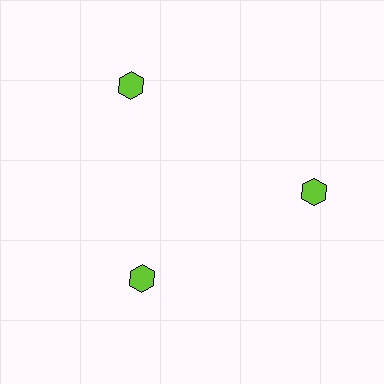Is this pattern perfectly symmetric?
No. The 3 lime hexagons are arranged in a ring, but one element near the 7 o'clock position is pulled inward toward the center, breaking the 3-fold rotational symmetry.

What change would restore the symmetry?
The symmetry would be restored by moving it outward, back onto the ring so that all 3 hexagons sit at equal angles and equal distance from the center.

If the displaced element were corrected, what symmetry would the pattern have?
It would have 3-fold rotational symmetry — the pattern would map onto itself every 120 degrees.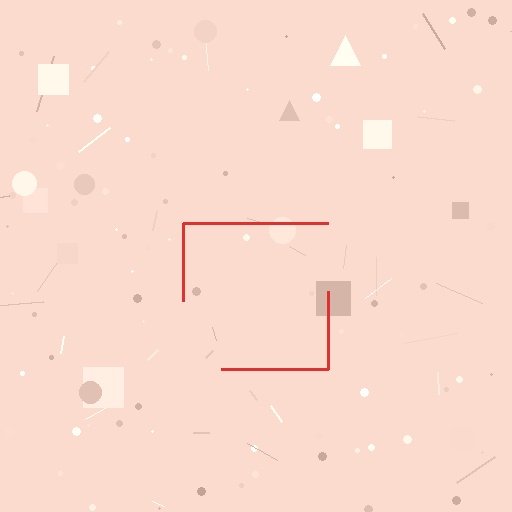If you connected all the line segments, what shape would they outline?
They would outline a square.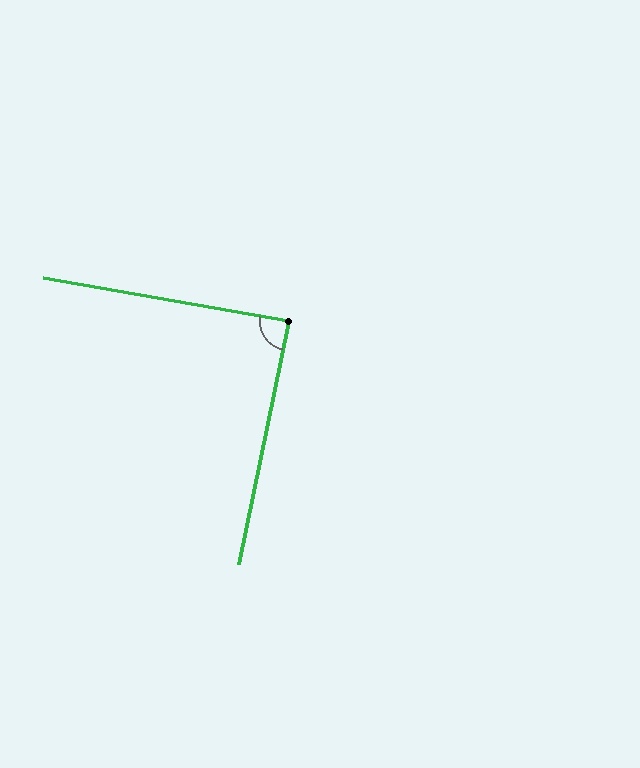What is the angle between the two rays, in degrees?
Approximately 88 degrees.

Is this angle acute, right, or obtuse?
It is approximately a right angle.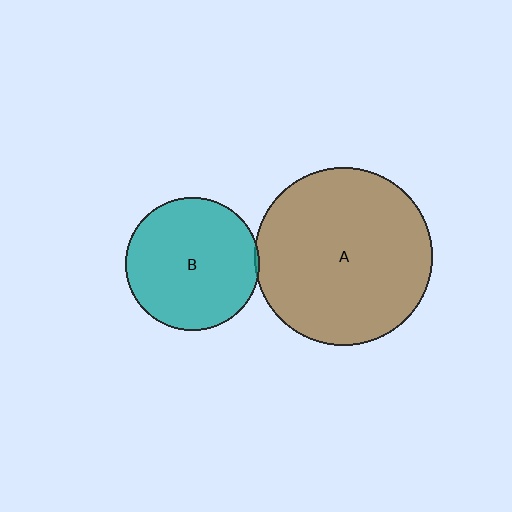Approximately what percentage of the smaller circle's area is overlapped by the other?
Approximately 5%.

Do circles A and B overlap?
Yes.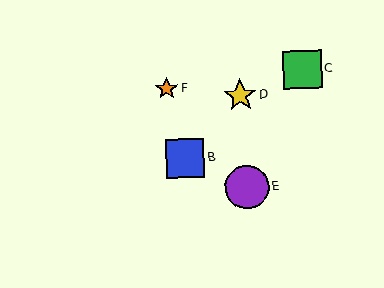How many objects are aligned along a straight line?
3 objects (A, B, E) are aligned along a straight line.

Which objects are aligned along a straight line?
Objects A, B, E are aligned along a straight line.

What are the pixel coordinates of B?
Object B is at (185, 158).